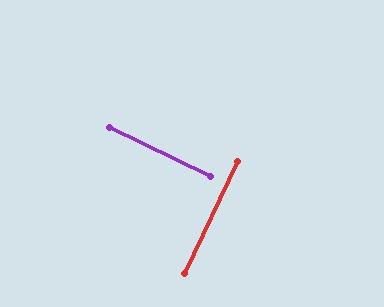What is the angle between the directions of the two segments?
Approximately 90 degrees.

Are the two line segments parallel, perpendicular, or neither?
Perpendicular — they meet at approximately 90°.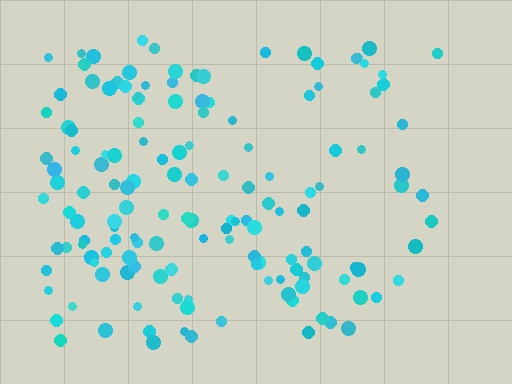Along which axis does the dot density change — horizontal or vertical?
Horizontal.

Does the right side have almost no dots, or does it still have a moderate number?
Still a moderate number, just noticeably fewer than the left.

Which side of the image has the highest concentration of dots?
The left.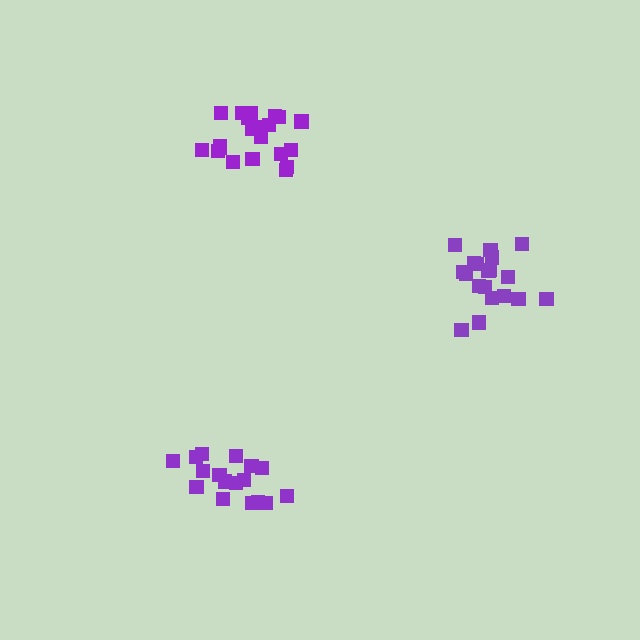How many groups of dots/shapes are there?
There are 3 groups.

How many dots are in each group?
Group 1: 19 dots, Group 2: 17 dots, Group 3: 21 dots (57 total).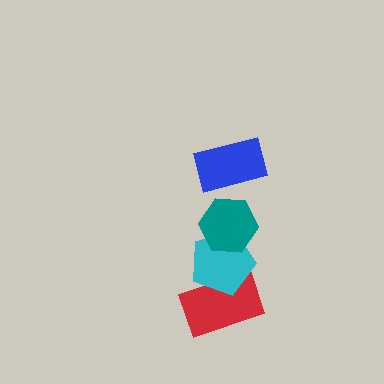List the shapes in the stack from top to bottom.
From top to bottom: the blue rectangle, the teal hexagon, the cyan pentagon, the red rectangle.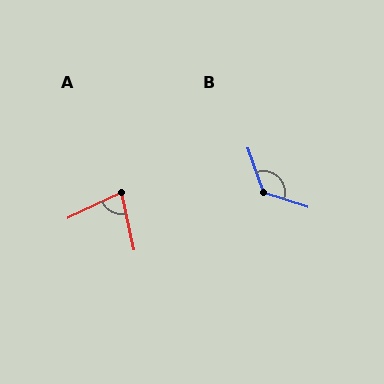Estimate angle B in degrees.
Approximately 127 degrees.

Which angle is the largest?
B, at approximately 127 degrees.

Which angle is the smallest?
A, at approximately 77 degrees.